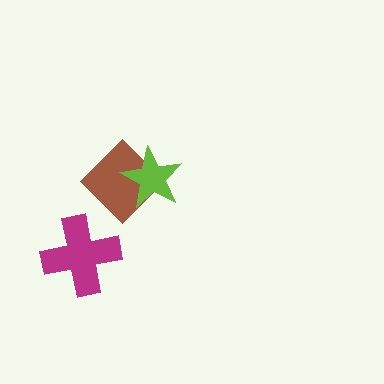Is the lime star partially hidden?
No, no other shape covers it.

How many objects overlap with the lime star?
1 object overlaps with the lime star.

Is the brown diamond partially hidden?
Yes, it is partially covered by another shape.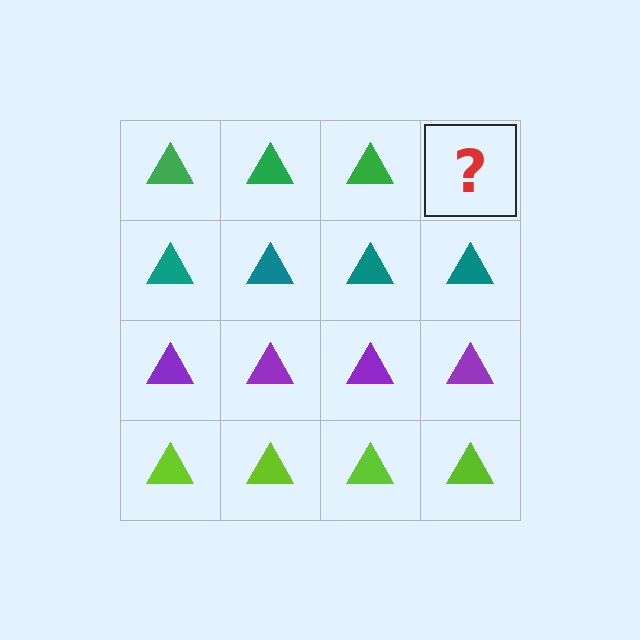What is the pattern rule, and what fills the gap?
The rule is that each row has a consistent color. The gap should be filled with a green triangle.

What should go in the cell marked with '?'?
The missing cell should contain a green triangle.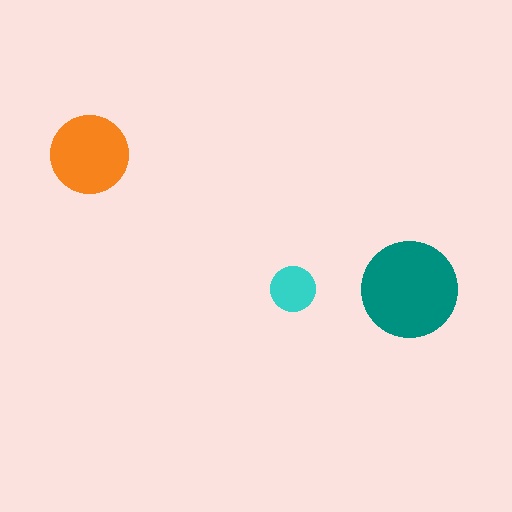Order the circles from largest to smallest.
the teal one, the orange one, the cyan one.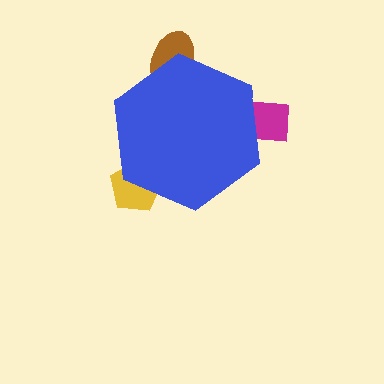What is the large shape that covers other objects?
A blue hexagon.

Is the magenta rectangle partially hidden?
Yes, the magenta rectangle is partially hidden behind the blue hexagon.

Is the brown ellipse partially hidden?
Yes, the brown ellipse is partially hidden behind the blue hexagon.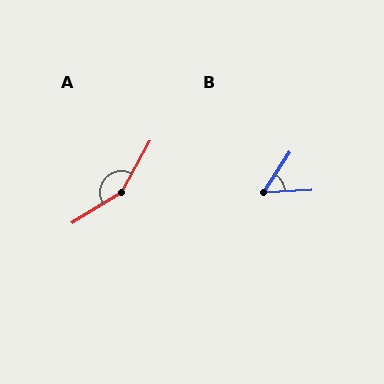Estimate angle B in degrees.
Approximately 55 degrees.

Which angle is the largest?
A, at approximately 151 degrees.